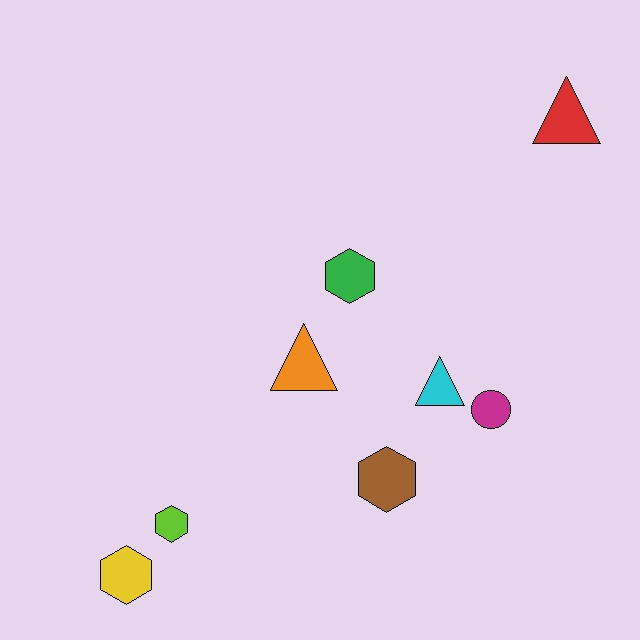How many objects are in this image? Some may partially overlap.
There are 8 objects.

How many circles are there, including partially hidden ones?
There is 1 circle.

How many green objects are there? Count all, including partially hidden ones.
There is 1 green object.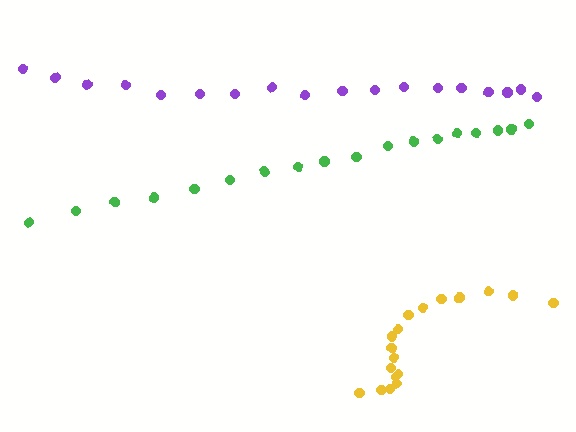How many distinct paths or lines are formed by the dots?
There are 3 distinct paths.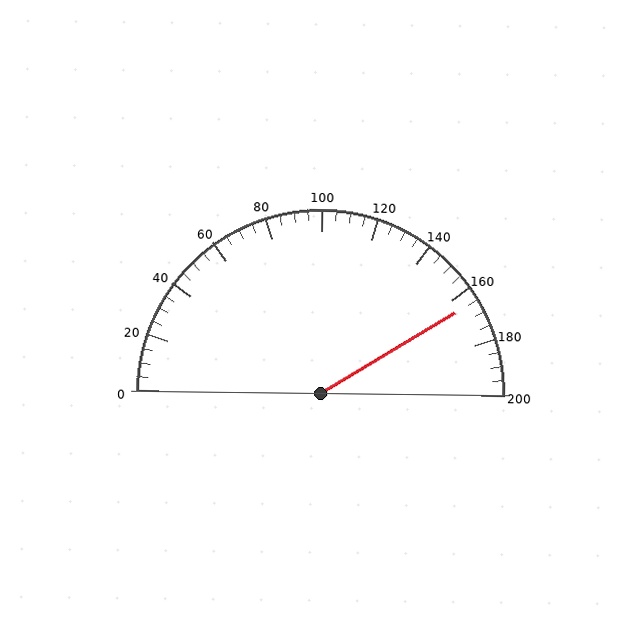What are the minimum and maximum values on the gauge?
The gauge ranges from 0 to 200.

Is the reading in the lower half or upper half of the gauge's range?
The reading is in the upper half of the range (0 to 200).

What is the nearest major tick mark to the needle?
The nearest major tick mark is 160.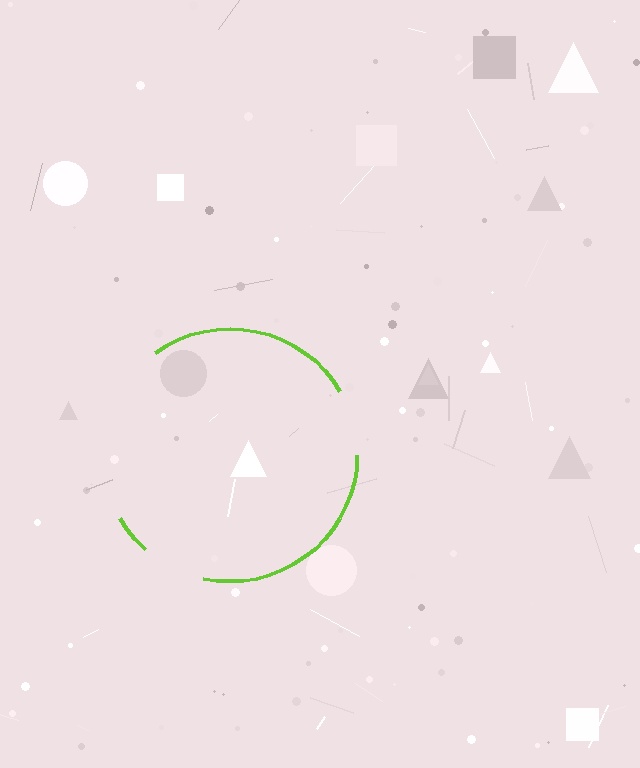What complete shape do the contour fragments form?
The contour fragments form a circle.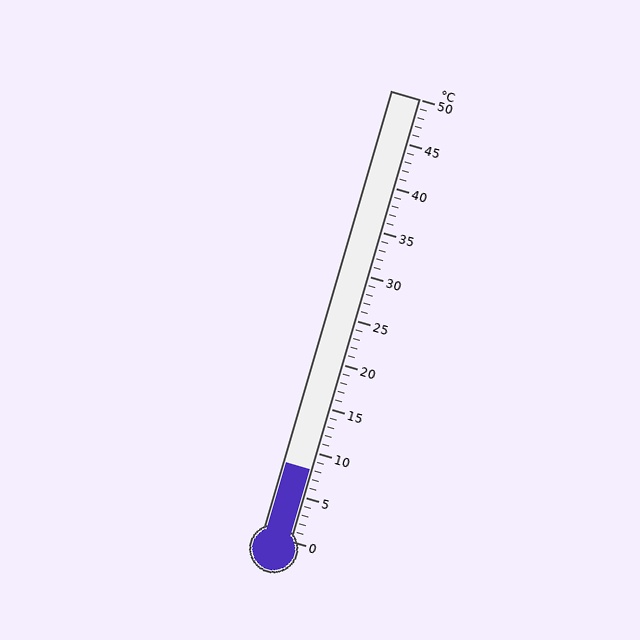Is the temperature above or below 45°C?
The temperature is below 45°C.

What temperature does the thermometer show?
The thermometer shows approximately 8°C.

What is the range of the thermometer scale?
The thermometer scale ranges from 0°C to 50°C.